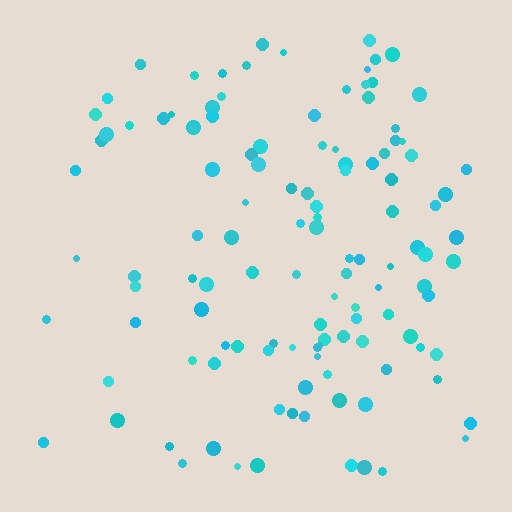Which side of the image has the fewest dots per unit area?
The left.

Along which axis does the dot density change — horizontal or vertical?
Horizontal.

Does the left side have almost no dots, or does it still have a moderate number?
Still a moderate number, just noticeably fewer than the right.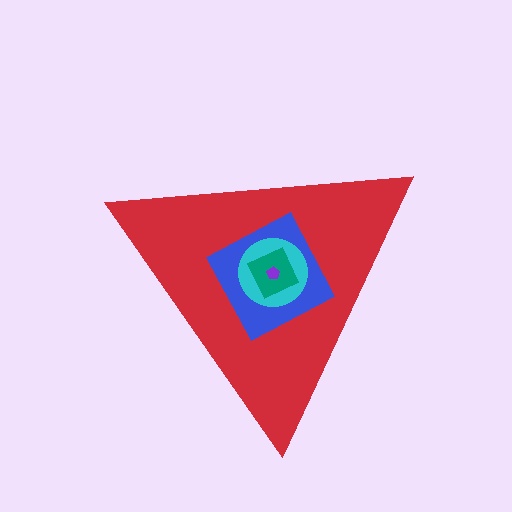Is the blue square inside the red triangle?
Yes.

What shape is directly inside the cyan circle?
The teal diamond.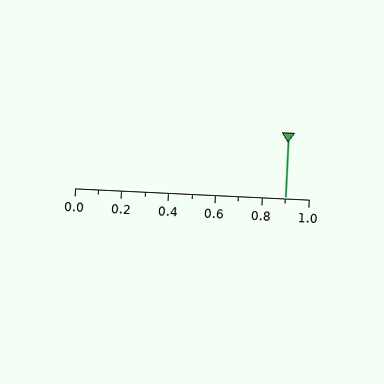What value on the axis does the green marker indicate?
The marker indicates approximately 0.9.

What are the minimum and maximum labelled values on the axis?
The axis runs from 0.0 to 1.0.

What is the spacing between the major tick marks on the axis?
The major ticks are spaced 0.2 apart.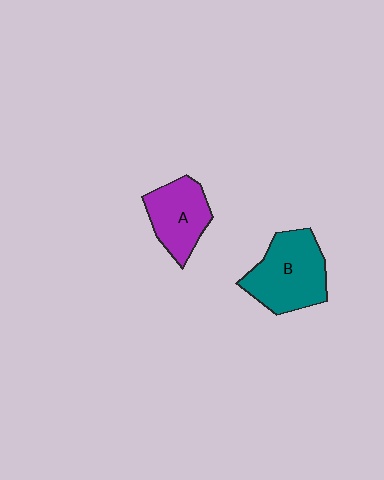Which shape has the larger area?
Shape B (teal).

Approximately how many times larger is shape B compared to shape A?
Approximately 1.3 times.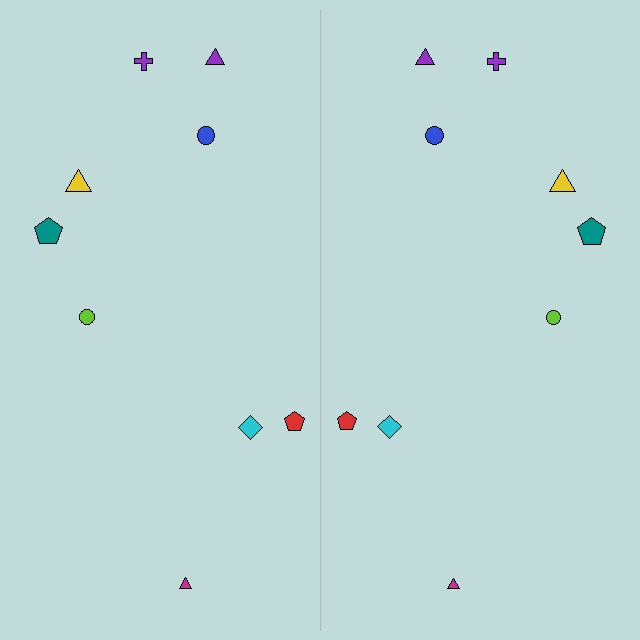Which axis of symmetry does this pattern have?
The pattern has a vertical axis of symmetry running through the center of the image.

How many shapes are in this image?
There are 18 shapes in this image.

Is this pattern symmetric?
Yes, this pattern has bilateral (reflection) symmetry.